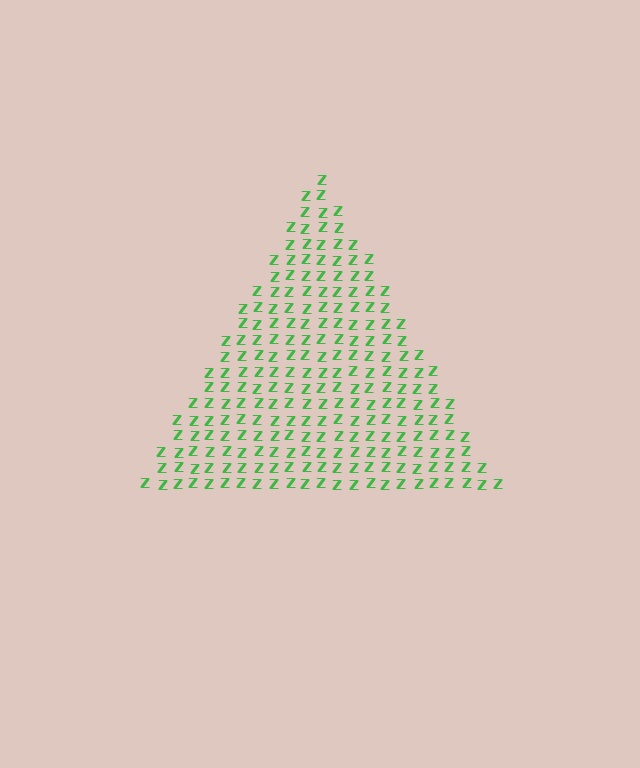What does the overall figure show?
The overall figure shows a triangle.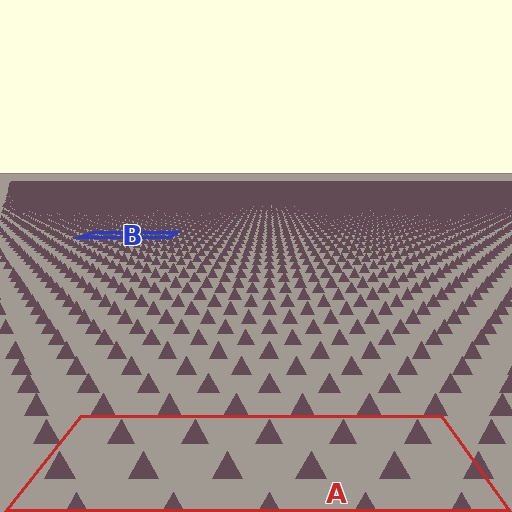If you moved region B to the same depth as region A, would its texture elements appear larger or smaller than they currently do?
They would appear larger. At a closer depth, the same texture elements are projected at a bigger on-screen size.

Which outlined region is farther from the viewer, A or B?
Region B is farther from the viewer — the texture elements inside it appear smaller and more densely packed.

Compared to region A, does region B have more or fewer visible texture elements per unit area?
Region B has more texture elements per unit area — they are packed more densely because it is farther away.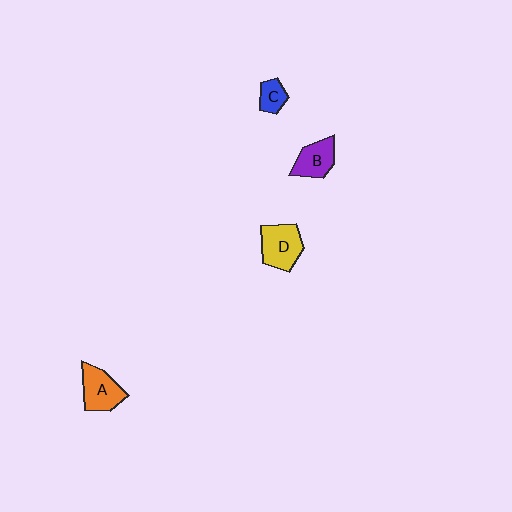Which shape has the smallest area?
Shape C (blue).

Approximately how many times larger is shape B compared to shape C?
Approximately 1.7 times.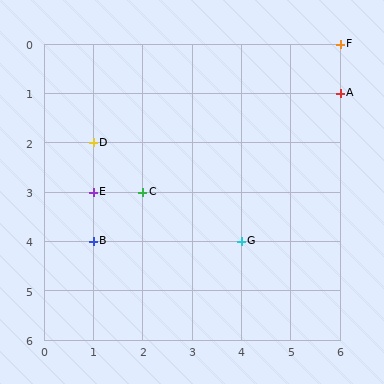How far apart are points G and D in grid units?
Points G and D are 3 columns and 2 rows apart (about 3.6 grid units diagonally).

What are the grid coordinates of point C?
Point C is at grid coordinates (2, 3).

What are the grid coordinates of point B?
Point B is at grid coordinates (1, 4).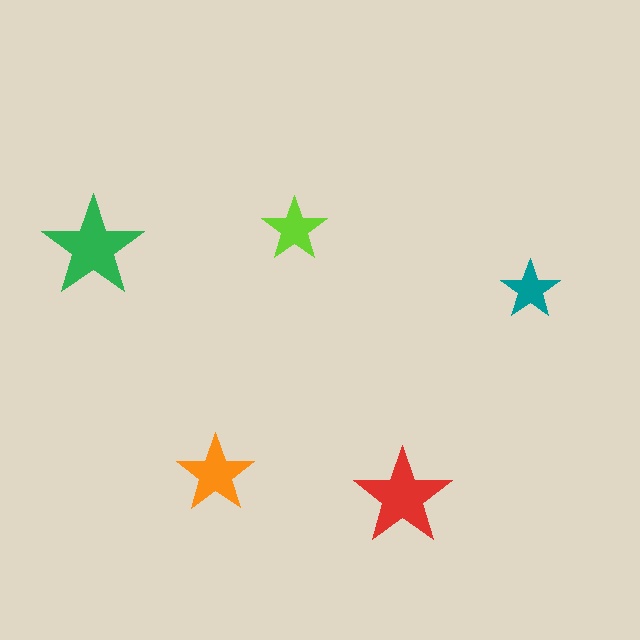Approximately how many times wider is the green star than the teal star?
About 1.5 times wider.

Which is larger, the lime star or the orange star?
The orange one.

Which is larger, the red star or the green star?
The green one.